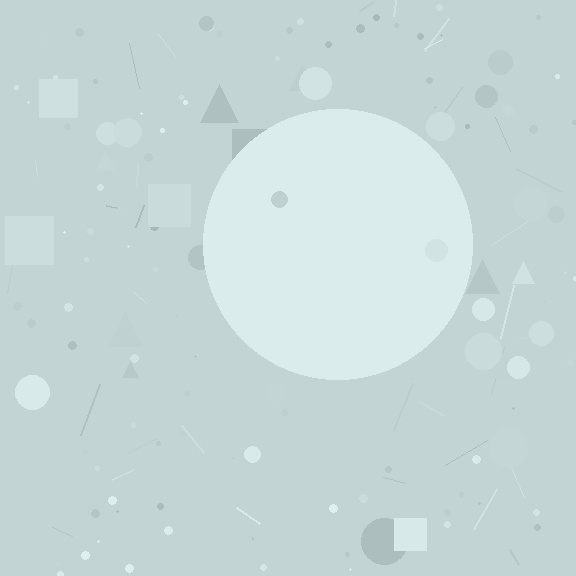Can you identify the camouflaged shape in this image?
The camouflaged shape is a circle.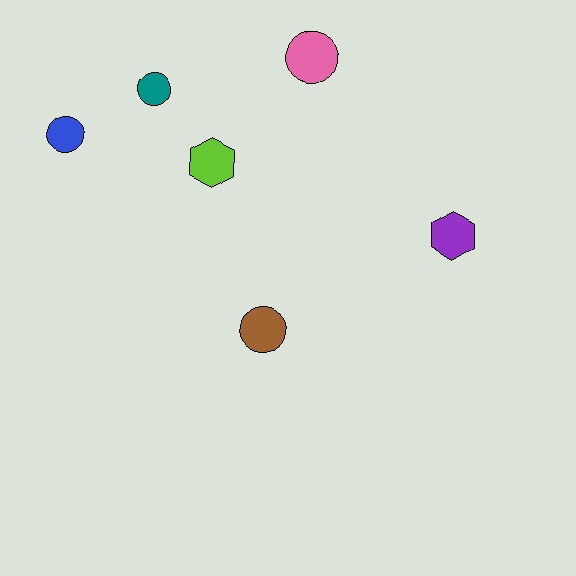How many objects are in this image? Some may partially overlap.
There are 6 objects.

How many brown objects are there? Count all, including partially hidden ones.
There is 1 brown object.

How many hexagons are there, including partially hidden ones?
There are 2 hexagons.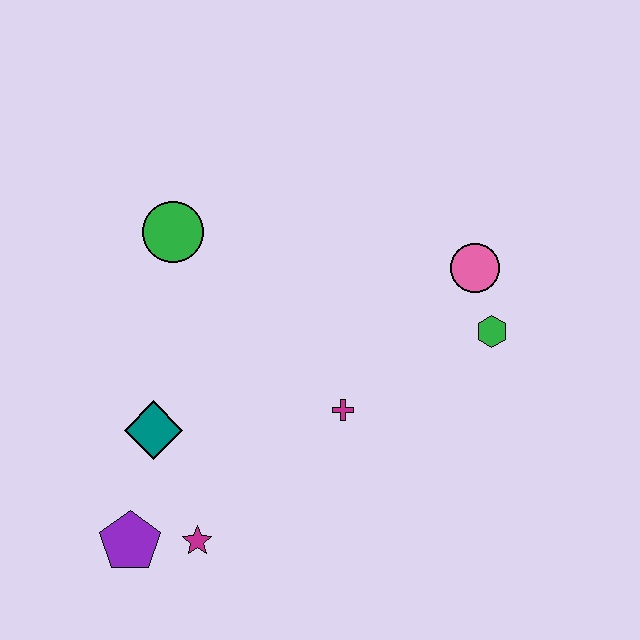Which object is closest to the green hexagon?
The pink circle is closest to the green hexagon.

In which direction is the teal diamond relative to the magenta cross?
The teal diamond is to the left of the magenta cross.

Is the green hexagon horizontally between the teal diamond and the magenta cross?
No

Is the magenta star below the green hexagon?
Yes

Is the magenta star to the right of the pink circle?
No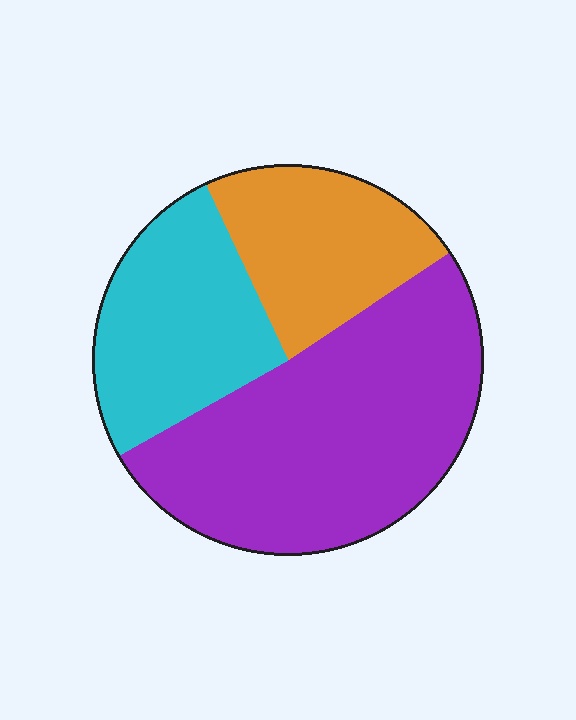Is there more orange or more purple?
Purple.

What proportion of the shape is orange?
Orange takes up between a sixth and a third of the shape.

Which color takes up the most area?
Purple, at roughly 50%.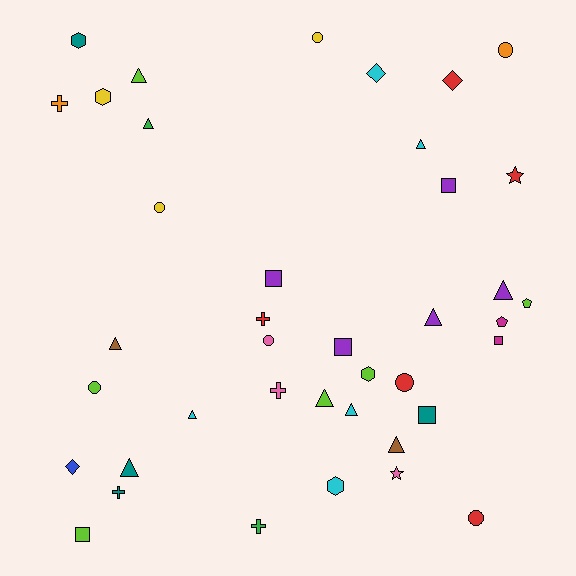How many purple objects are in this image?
There are 5 purple objects.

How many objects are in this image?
There are 40 objects.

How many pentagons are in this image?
There are 2 pentagons.